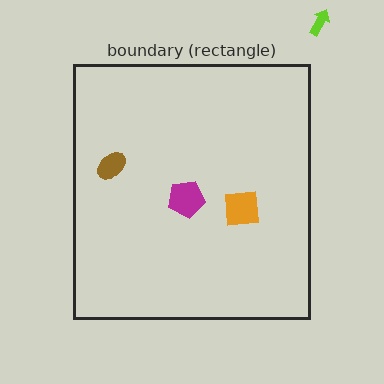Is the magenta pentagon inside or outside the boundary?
Inside.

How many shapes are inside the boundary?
3 inside, 1 outside.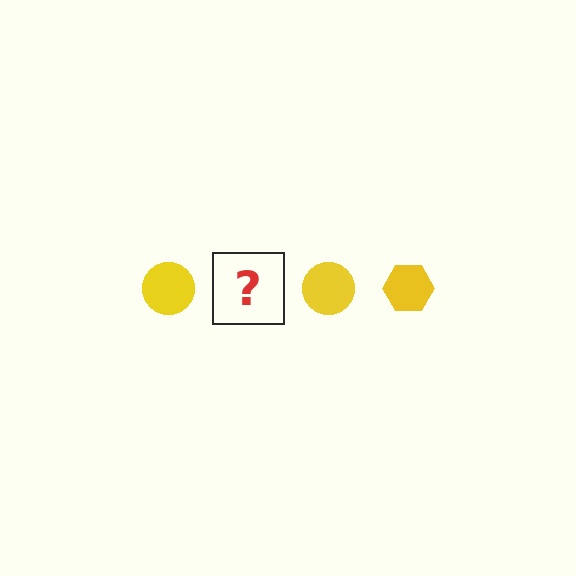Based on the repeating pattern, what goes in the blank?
The blank should be a yellow hexagon.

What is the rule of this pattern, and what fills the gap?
The rule is that the pattern cycles through circle, hexagon shapes in yellow. The gap should be filled with a yellow hexagon.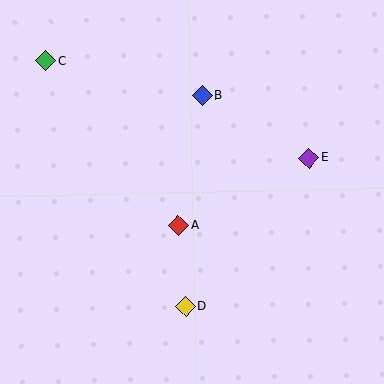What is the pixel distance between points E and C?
The distance between E and C is 280 pixels.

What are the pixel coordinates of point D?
Point D is at (186, 306).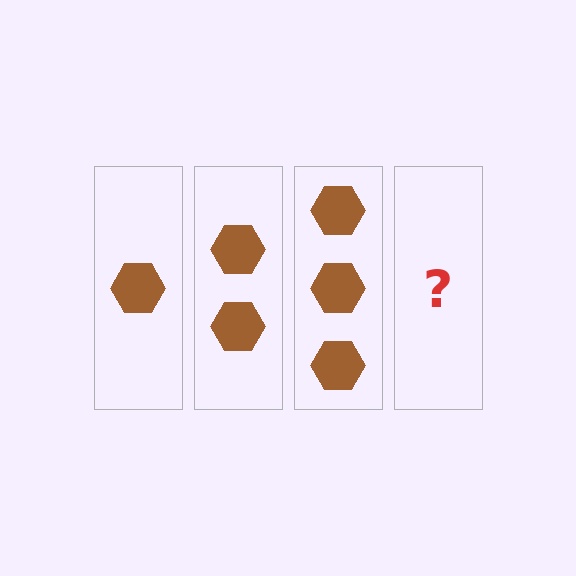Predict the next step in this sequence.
The next step is 4 hexagons.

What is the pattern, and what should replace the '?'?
The pattern is that each step adds one more hexagon. The '?' should be 4 hexagons.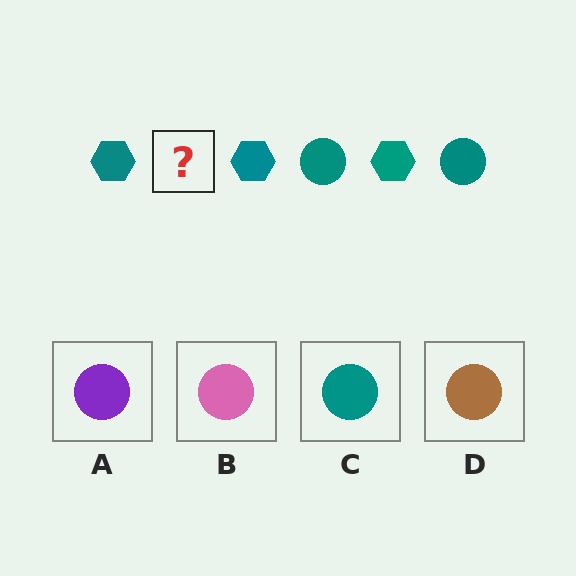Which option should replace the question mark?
Option C.